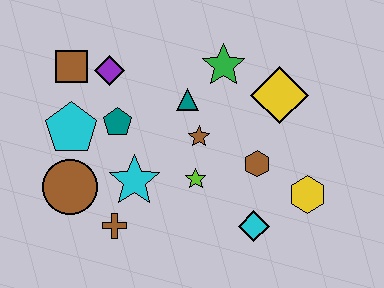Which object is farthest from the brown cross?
The yellow diamond is farthest from the brown cross.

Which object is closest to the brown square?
The purple diamond is closest to the brown square.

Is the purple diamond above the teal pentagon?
Yes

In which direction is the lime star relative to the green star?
The lime star is below the green star.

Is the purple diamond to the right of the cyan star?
No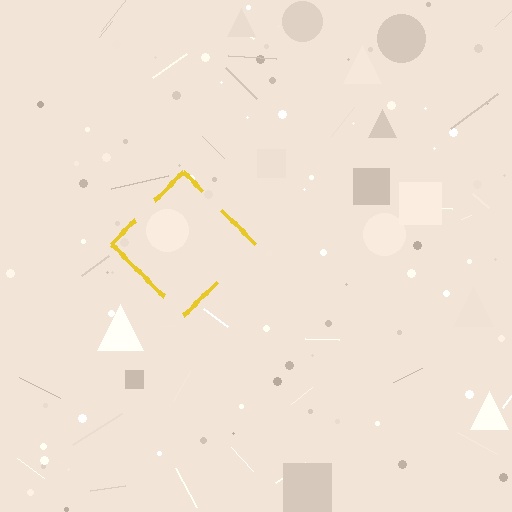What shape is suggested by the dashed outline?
The dashed outline suggests a diamond.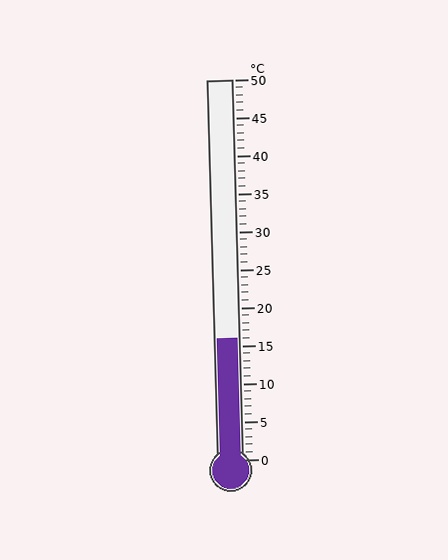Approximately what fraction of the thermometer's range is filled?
The thermometer is filled to approximately 30% of its range.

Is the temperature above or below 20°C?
The temperature is below 20°C.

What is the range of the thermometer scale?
The thermometer scale ranges from 0°C to 50°C.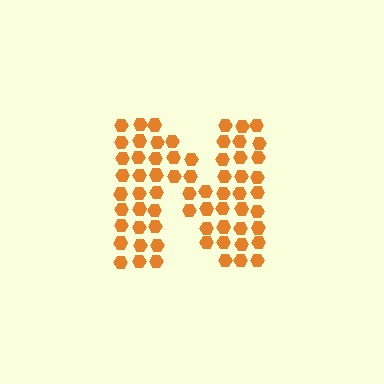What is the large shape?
The large shape is the letter N.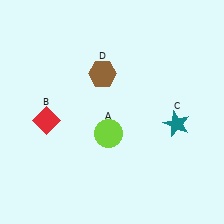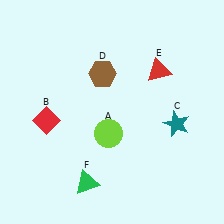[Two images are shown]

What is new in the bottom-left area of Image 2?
A green triangle (F) was added in the bottom-left area of Image 2.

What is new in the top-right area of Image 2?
A red triangle (E) was added in the top-right area of Image 2.